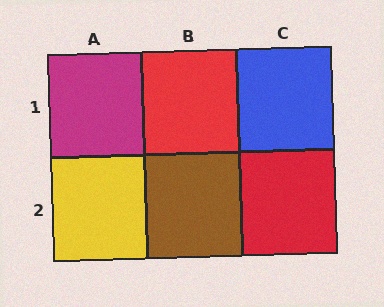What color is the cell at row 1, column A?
Magenta.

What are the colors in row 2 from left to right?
Yellow, brown, red.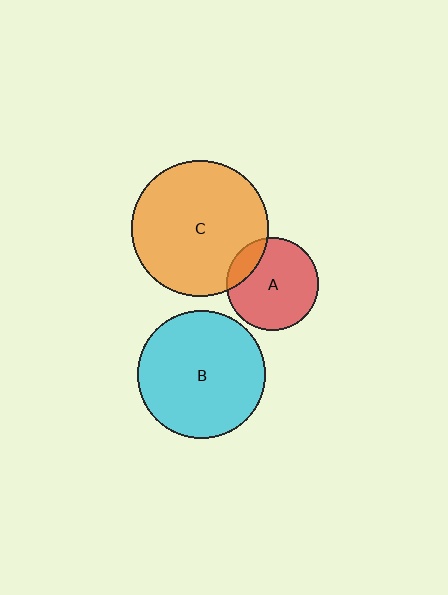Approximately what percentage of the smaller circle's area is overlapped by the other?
Approximately 15%.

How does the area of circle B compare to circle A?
Approximately 1.9 times.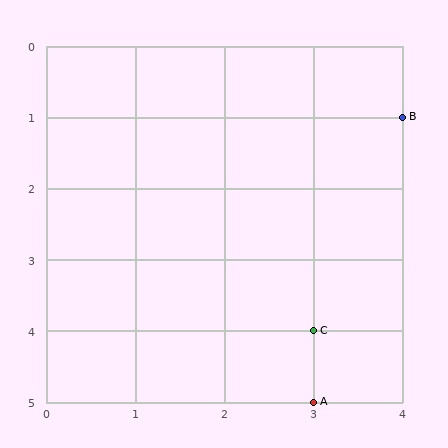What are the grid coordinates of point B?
Point B is at grid coordinates (4, 1).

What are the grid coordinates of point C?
Point C is at grid coordinates (3, 4).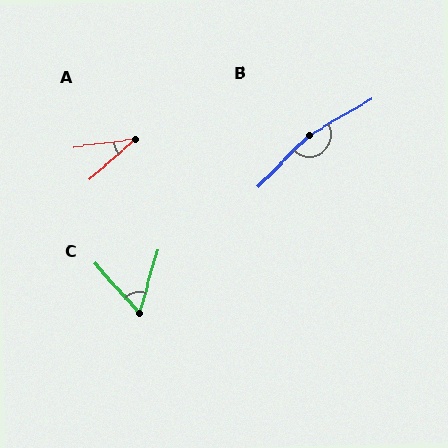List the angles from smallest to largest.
A (34°), C (57°), B (164°).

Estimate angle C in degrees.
Approximately 57 degrees.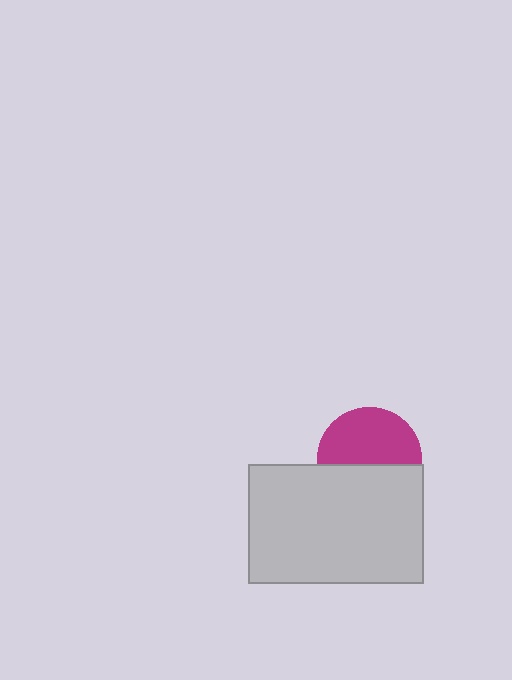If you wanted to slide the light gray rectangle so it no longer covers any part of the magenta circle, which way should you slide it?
Slide it down — that is the most direct way to separate the two shapes.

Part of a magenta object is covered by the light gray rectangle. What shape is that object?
It is a circle.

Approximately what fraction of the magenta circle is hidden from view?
Roughly 45% of the magenta circle is hidden behind the light gray rectangle.